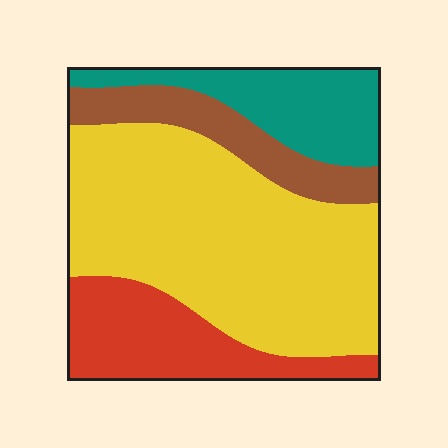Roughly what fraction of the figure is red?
Red covers 19% of the figure.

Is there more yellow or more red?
Yellow.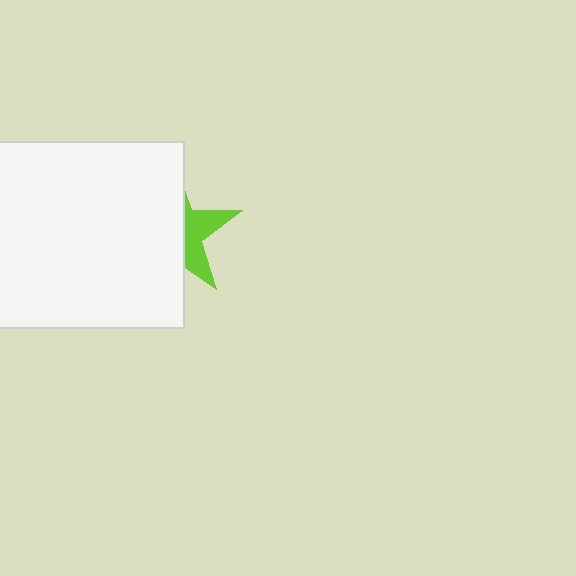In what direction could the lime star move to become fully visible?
The lime star could move right. That would shift it out from behind the white rectangle entirely.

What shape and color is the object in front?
The object in front is a white rectangle.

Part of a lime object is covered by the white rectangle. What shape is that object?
It is a star.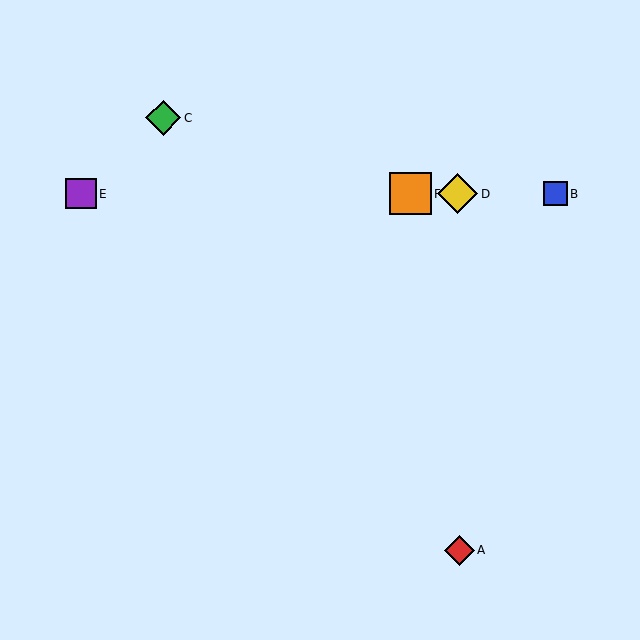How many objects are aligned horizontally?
4 objects (B, D, E, F) are aligned horizontally.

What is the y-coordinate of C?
Object C is at y≈118.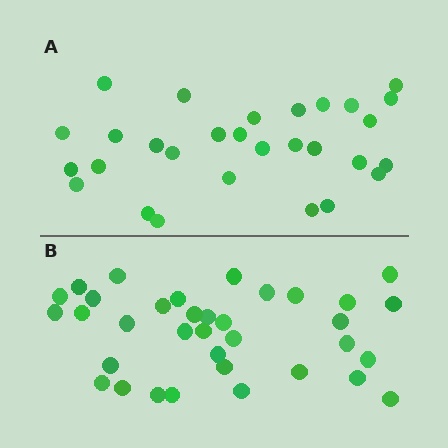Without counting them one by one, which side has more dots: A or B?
Region B (the bottom region) has more dots.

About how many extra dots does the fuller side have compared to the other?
Region B has about 6 more dots than region A.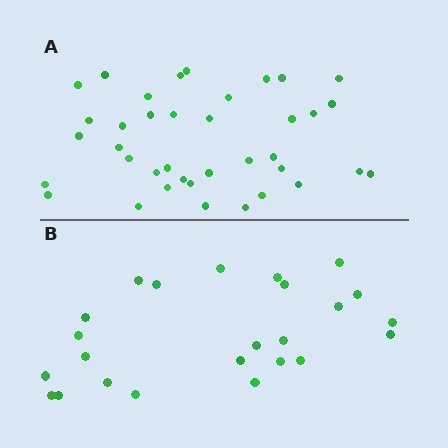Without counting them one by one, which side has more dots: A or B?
Region A (the top region) has more dots.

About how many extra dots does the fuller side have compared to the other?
Region A has approximately 15 more dots than region B.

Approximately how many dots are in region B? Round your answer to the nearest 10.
About 20 dots. (The exact count is 24, which rounds to 20.)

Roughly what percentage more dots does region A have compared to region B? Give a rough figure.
About 60% more.